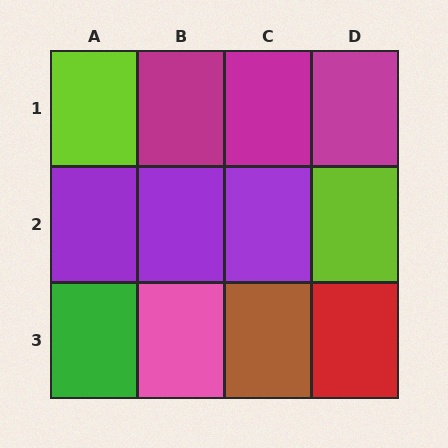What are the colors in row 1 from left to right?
Lime, magenta, magenta, magenta.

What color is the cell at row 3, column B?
Pink.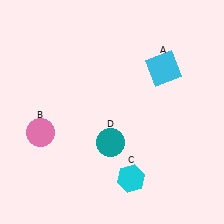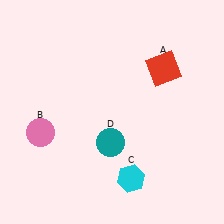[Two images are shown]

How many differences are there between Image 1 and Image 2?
There is 1 difference between the two images.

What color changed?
The square (A) changed from cyan in Image 1 to red in Image 2.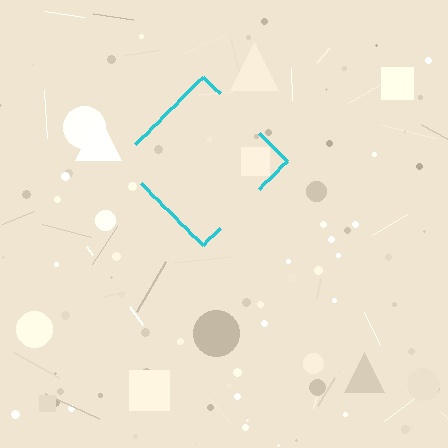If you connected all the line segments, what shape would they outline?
They would outline a diamond.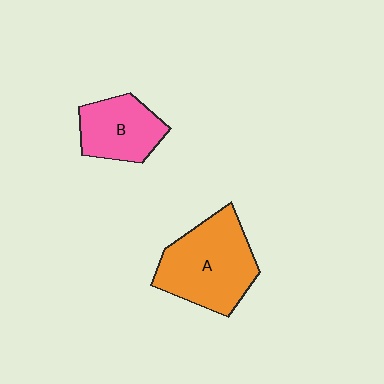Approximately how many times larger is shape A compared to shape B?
Approximately 1.6 times.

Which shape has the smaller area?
Shape B (pink).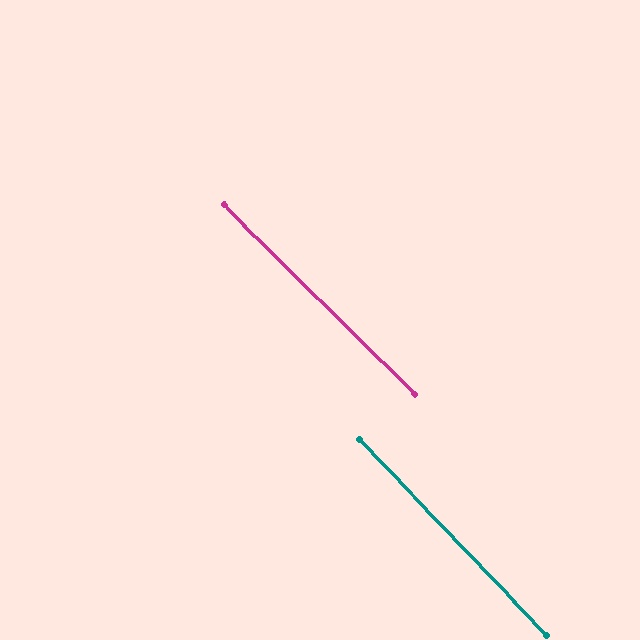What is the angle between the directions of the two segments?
Approximately 2 degrees.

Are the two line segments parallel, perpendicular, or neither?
Parallel — their directions differ by only 1.6°.